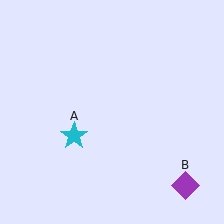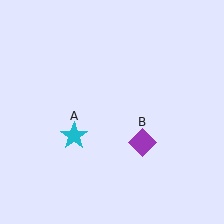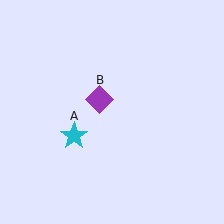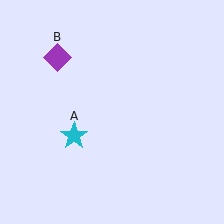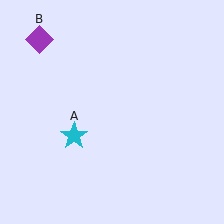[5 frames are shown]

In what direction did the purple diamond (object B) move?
The purple diamond (object B) moved up and to the left.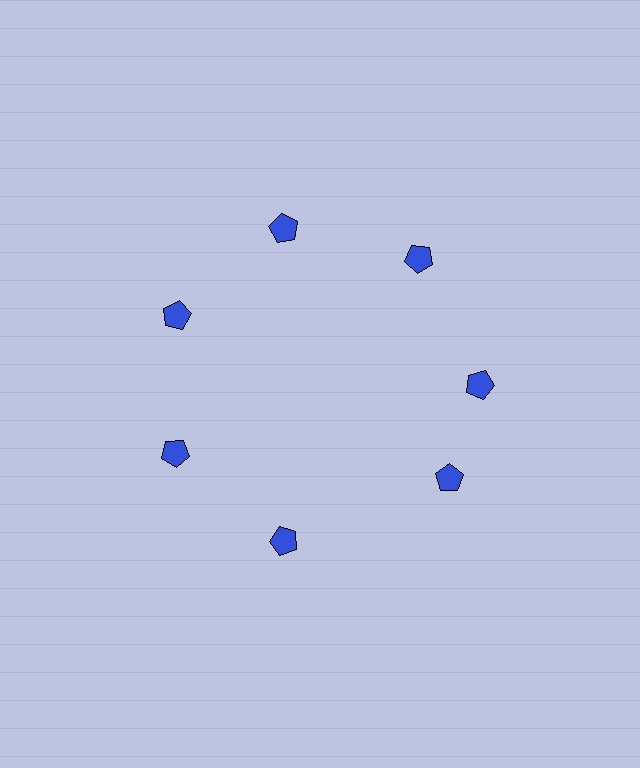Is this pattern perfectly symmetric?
No. The 7 blue pentagons are arranged in a ring, but one element near the 5 o'clock position is rotated out of alignment along the ring, breaking the 7-fold rotational symmetry.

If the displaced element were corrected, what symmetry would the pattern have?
It would have 7-fold rotational symmetry — the pattern would map onto itself every 51 degrees.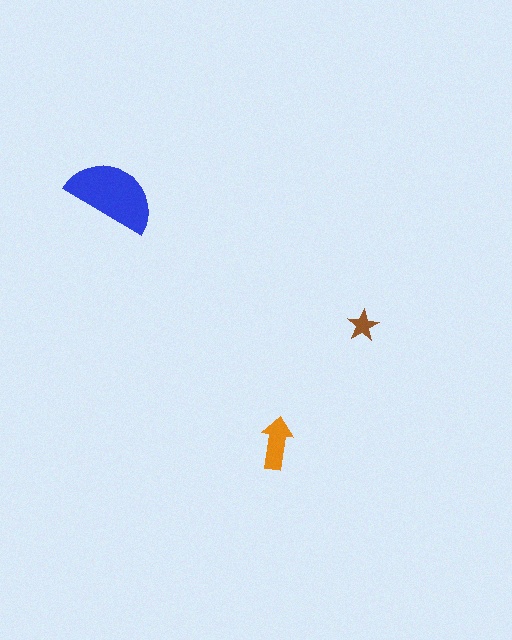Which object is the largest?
The blue semicircle.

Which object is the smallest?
The brown star.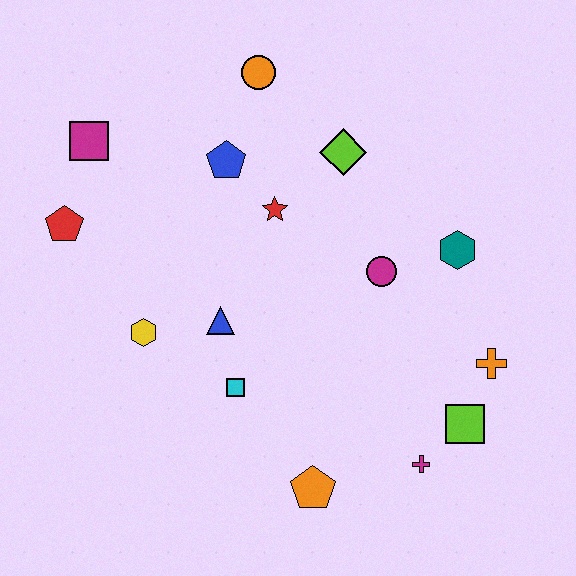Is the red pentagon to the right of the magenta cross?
No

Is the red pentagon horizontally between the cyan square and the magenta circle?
No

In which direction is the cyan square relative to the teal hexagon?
The cyan square is to the left of the teal hexagon.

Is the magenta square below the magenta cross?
No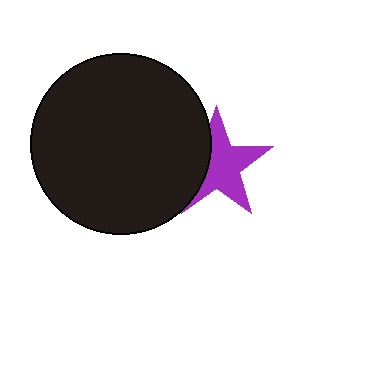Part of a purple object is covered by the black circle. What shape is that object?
It is a star.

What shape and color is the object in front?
The object in front is a black circle.